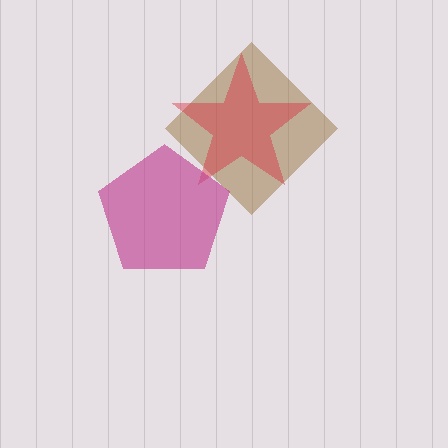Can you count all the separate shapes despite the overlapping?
Yes, there are 3 separate shapes.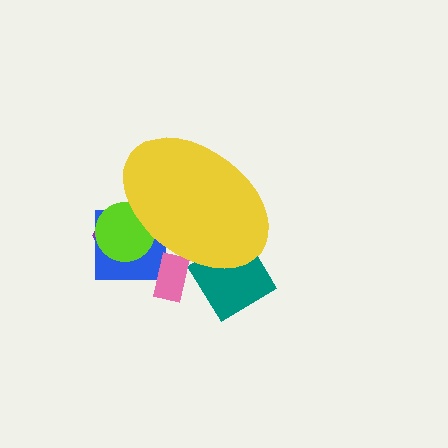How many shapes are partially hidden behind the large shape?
5 shapes are partially hidden.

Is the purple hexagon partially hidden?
Yes, the purple hexagon is partially hidden behind the yellow ellipse.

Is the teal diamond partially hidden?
Yes, the teal diamond is partially hidden behind the yellow ellipse.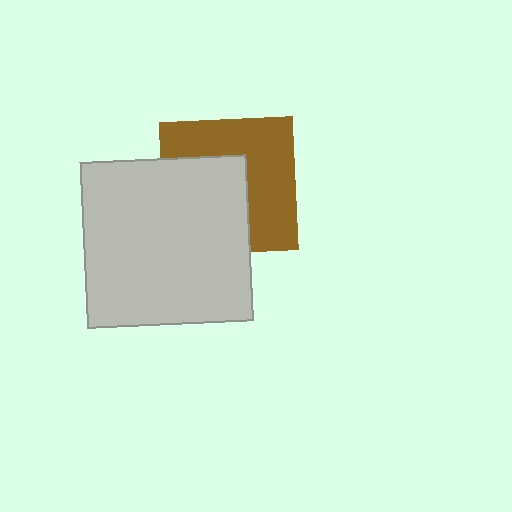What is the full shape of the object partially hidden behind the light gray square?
The partially hidden object is a brown square.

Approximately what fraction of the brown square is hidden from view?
Roughly 47% of the brown square is hidden behind the light gray square.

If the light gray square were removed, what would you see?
You would see the complete brown square.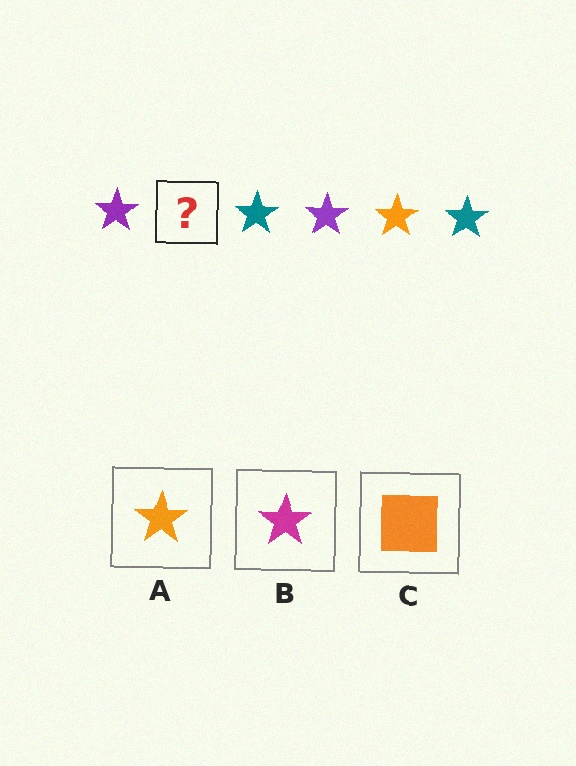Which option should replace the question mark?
Option A.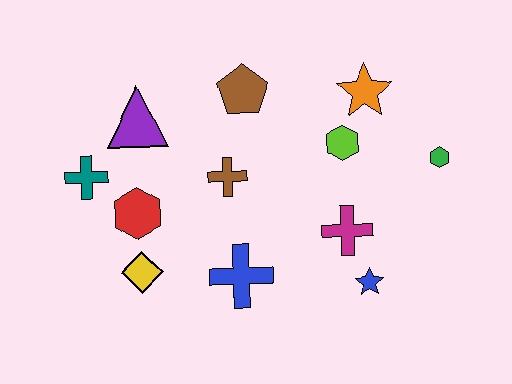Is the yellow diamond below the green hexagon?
Yes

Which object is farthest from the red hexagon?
The green hexagon is farthest from the red hexagon.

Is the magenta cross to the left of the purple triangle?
No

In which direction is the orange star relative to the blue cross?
The orange star is above the blue cross.